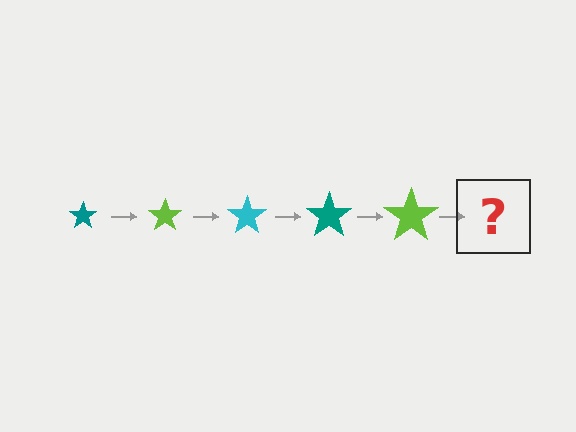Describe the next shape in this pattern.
It should be a cyan star, larger than the previous one.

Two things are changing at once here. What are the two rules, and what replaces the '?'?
The two rules are that the star grows larger each step and the color cycles through teal, lime, and cyan. The '?' should be a cyan star, larger than the previous one.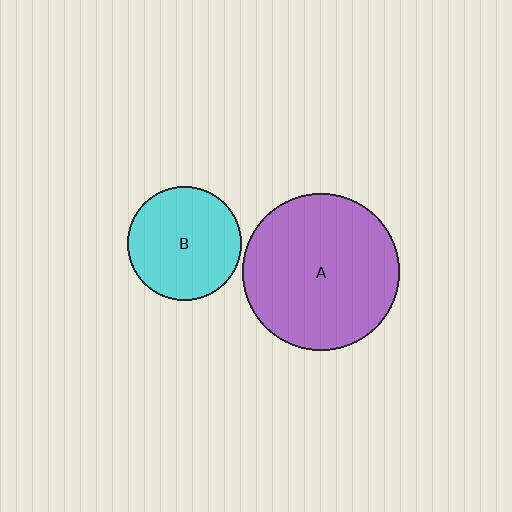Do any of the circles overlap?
No, none of the circles overlap.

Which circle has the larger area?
Circle A (purple).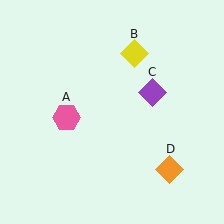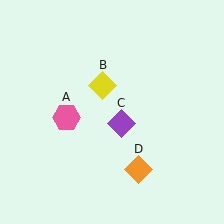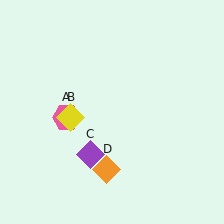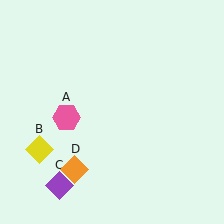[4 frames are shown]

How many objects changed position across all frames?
3 objects changed position: yellow diamond (object B), purple diamond (object C), orange diamond (object D).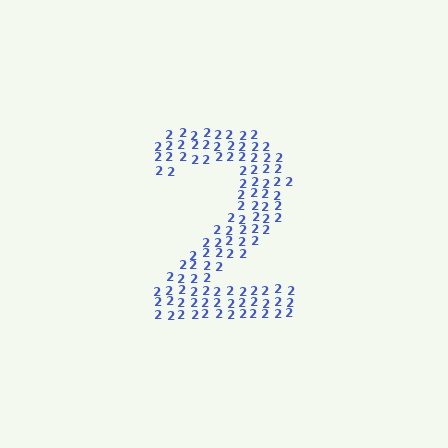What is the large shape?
The large shape is the digit 2.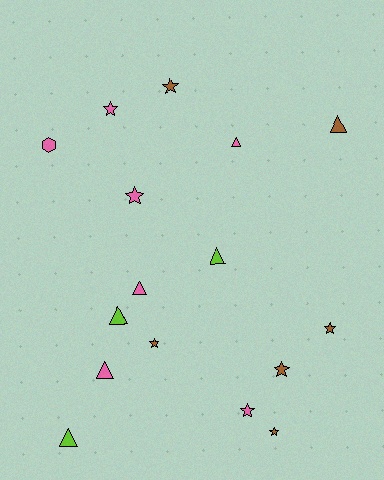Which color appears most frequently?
Pink, with 7 objects.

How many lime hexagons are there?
There are no lime hexagons.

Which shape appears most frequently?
Star, with 8 objects.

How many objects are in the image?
There are 16 objects.